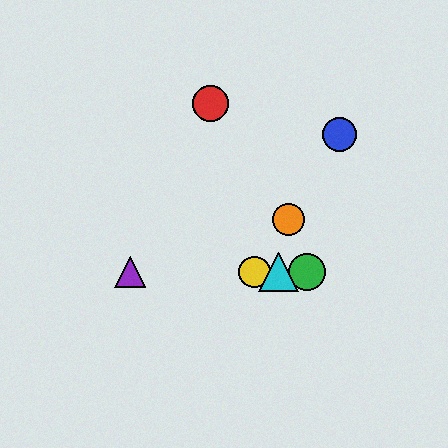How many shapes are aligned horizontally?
4 shapes (the green circle, the yellow circle, the purple triangle, the cyan triangle) are aligned horizontally.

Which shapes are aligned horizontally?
The green circle, the yellow circle, the purple triangle, the cyan triangle are aligned horizontally.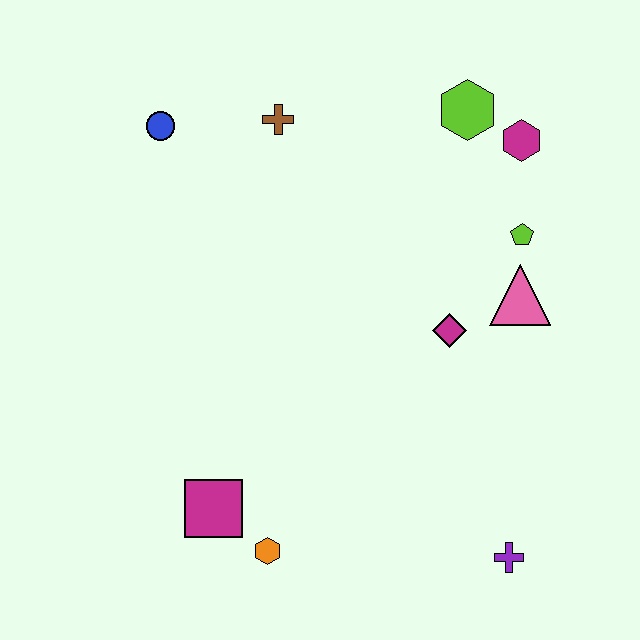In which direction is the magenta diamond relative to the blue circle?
The magenta diamond is to the right of the blue circle.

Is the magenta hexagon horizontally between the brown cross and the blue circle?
No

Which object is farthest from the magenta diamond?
The blue circle is farthest from the magenta diamond.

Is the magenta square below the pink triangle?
Yes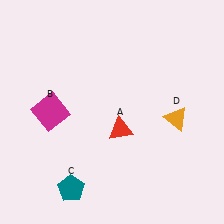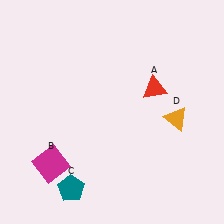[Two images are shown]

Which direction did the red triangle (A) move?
The red triangle (A) moved up.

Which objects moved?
The objects that moved are: the red triangle (A), the magenta square (B).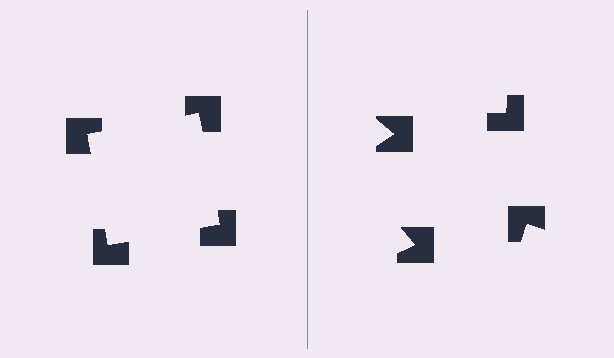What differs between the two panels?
The notched squares are positioned identically on both sides; only the wedge orientations differ. On the left they align to a square; on the right they are misaligned.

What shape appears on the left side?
An illusory square.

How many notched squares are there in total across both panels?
8 — 4 on each side.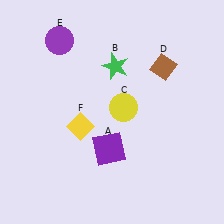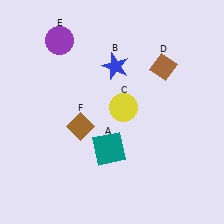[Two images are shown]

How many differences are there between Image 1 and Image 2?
There are 3 differences between the two images.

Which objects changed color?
A changed from purple to teal. B changed from green to blue. F changed from yellow to brown.